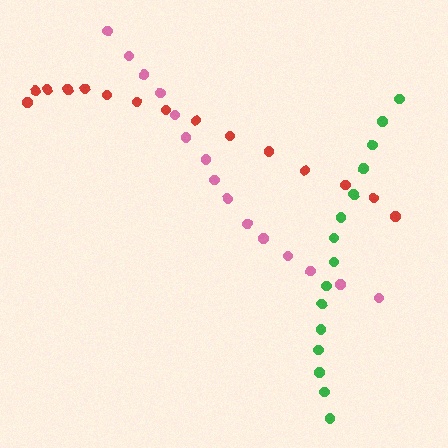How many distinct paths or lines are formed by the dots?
There are 3 distinct paths.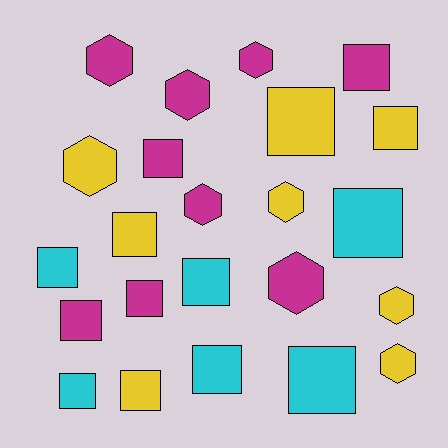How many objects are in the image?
There are 23 objects.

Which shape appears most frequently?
Square, with 14 objects.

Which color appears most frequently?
Magenta, with 9 objects.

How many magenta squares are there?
There are 4 magenta squares.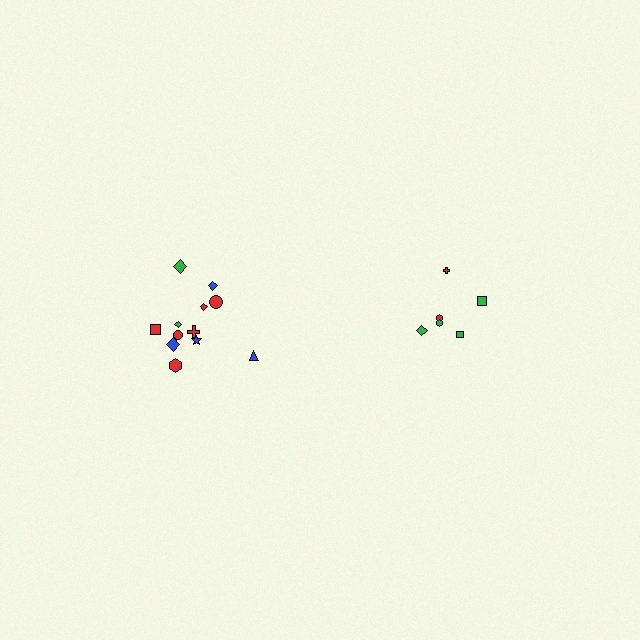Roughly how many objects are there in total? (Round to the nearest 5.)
Roughly 20 objects in total.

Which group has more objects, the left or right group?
The left group.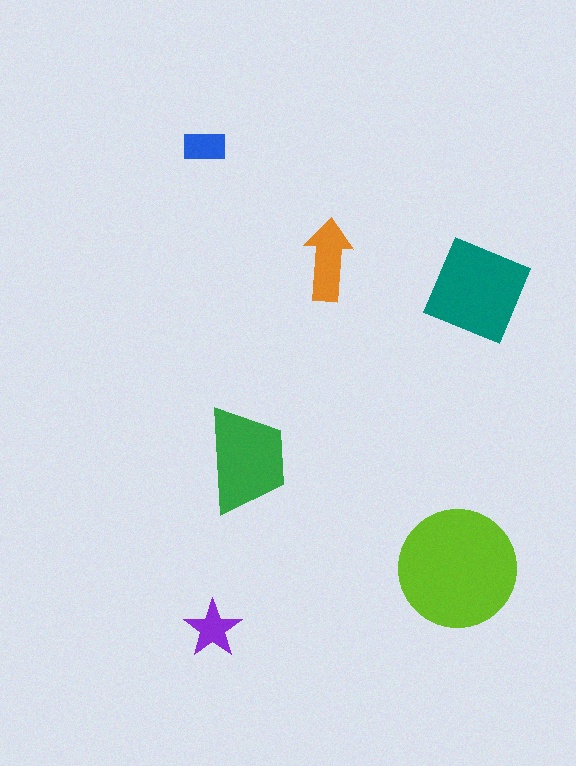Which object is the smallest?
The blue rectangle.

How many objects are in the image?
There are 6 objects in the image.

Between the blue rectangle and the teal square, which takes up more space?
The teal square.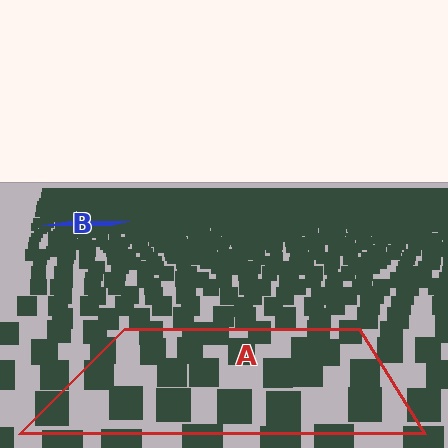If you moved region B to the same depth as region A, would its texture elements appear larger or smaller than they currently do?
They would appear larger. At a closer depth, the same texture elements are projected at a bigger on-screen size.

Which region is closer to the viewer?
Region A is closer. The texture elements there are larger and more spread out.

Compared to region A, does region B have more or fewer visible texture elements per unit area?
Region B has more texture elements per unit area — they are packed more densely because it is farther away.